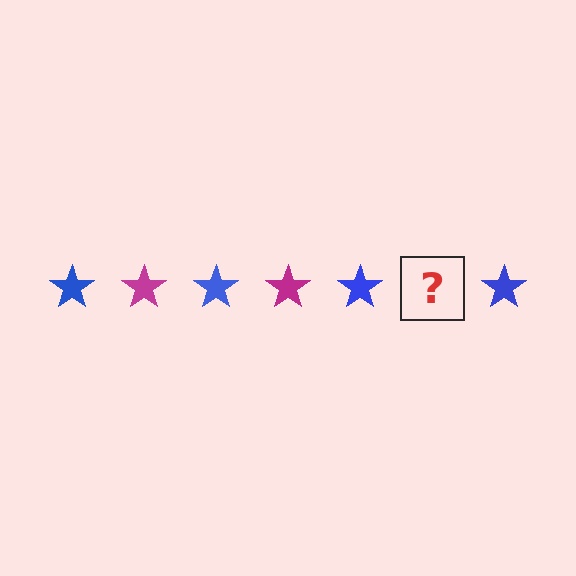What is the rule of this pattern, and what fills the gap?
The rule is that the pattern cycles through blue, magenta stars. The gap should be filled with a magenta star.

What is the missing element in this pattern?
The missing element is a magenta star.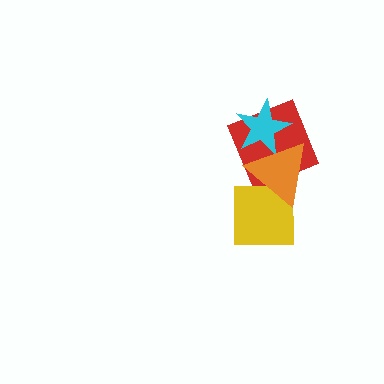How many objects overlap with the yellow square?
2 objects overlap with the yellow square.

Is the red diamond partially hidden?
Yes, it is partially covered by another shape.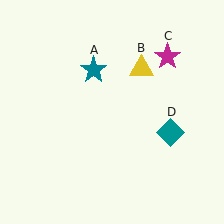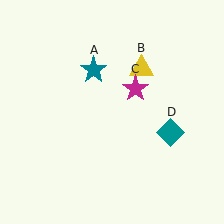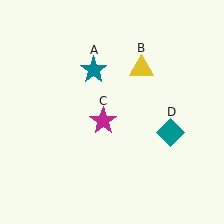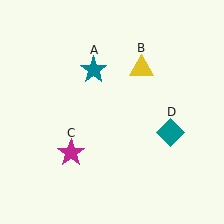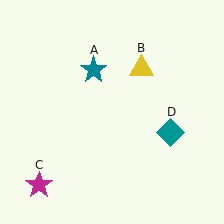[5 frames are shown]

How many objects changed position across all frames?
1 object changed position: magenta star (object C).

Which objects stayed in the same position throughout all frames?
Teal star (object A) and yellow triangle (object B) and teal diamond (object D) remained stationary.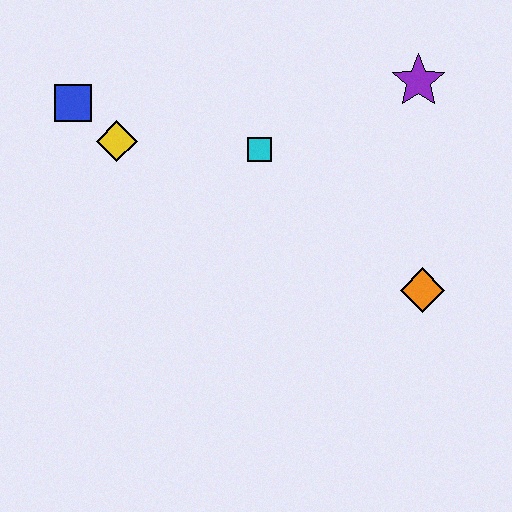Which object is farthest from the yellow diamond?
The orange diamond is farthest from the yellow diamond.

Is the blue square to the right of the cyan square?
No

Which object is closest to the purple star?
The cyan square is closest to the purple star.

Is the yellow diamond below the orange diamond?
No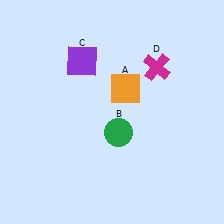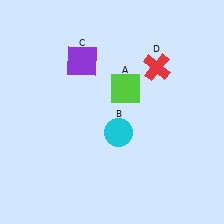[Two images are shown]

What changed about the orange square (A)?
In Image 1, A is orange. In Image 2, it changed to lime.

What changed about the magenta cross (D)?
In Image 1, D is magenta. In Image 2, it changed to red.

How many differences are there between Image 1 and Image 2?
There are 3 differences between the two images.